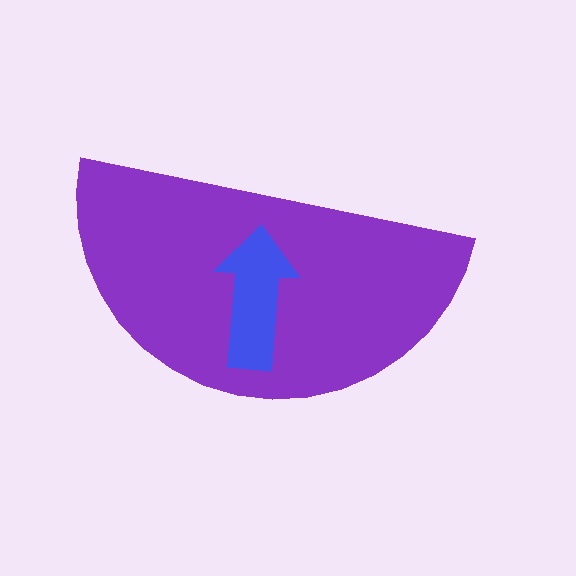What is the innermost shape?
The blue arrow.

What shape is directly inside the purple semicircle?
The blue arrow.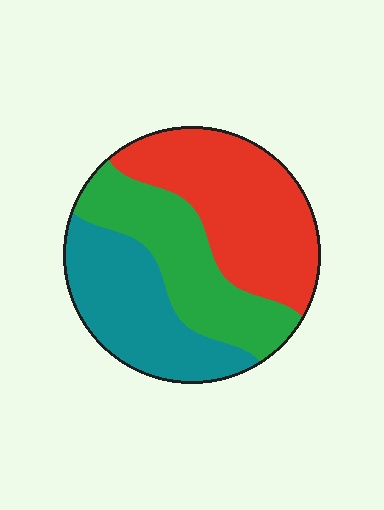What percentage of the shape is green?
Green covers roughly 30% of the shape.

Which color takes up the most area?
Red, at roughly 40%.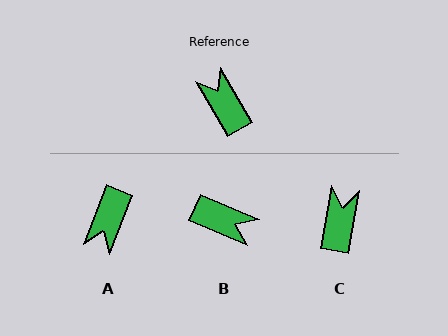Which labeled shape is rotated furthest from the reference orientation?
B, about 144 degrees away.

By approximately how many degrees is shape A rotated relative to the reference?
Approximately 128 degrees counter-clockwise.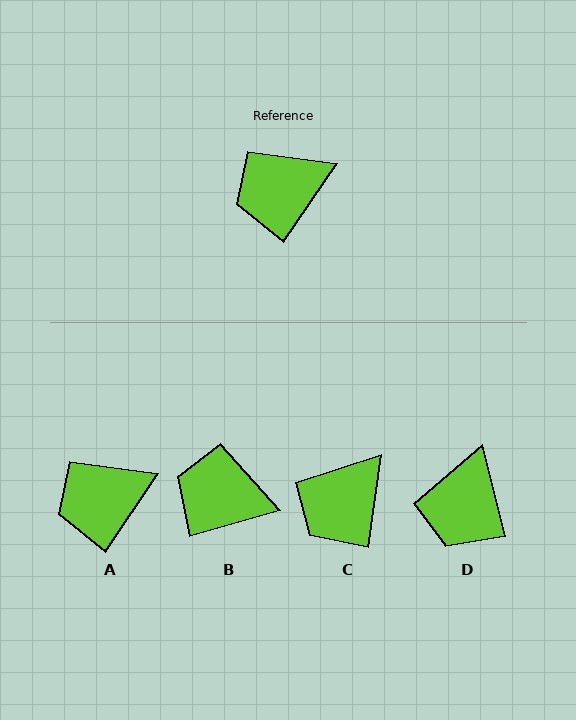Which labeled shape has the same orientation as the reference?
A.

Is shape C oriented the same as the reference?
No, it is off by about 27 degrees.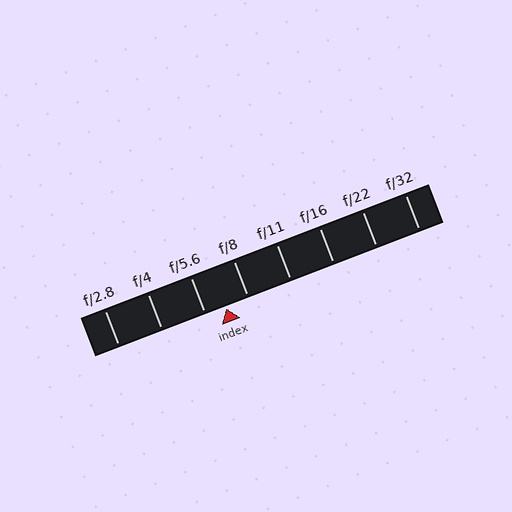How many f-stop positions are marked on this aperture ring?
There are 8 f-stop positions marked.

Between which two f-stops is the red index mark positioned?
The index mark is between f/5.6 and f/8.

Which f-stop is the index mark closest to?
The index mark is closest to f/5.6.